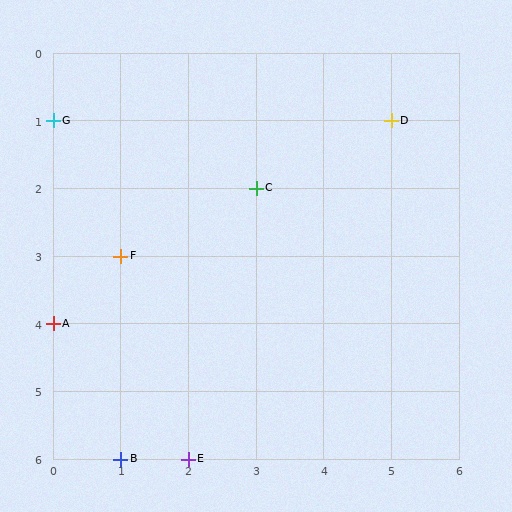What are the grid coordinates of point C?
Point C is at grid coordinates (3, 2).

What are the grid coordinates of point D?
Point D is at grid coordinates (5, 1).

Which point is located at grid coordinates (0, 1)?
Point G is at (0, 1).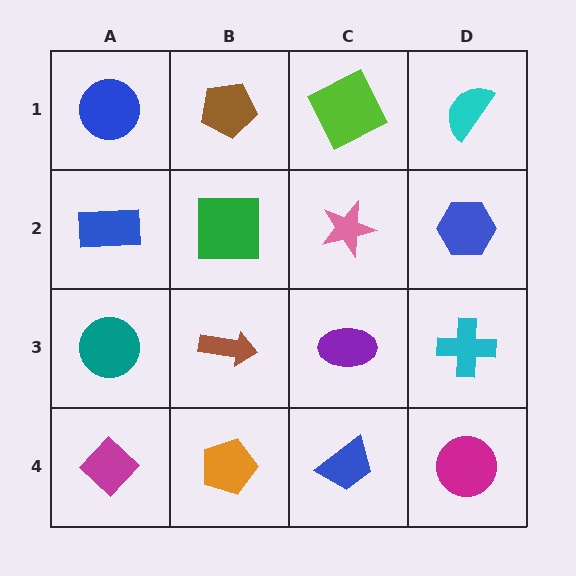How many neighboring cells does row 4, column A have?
2.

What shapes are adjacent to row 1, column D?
A blue hexagon (row 2, column D), a lime square (row 1, column C).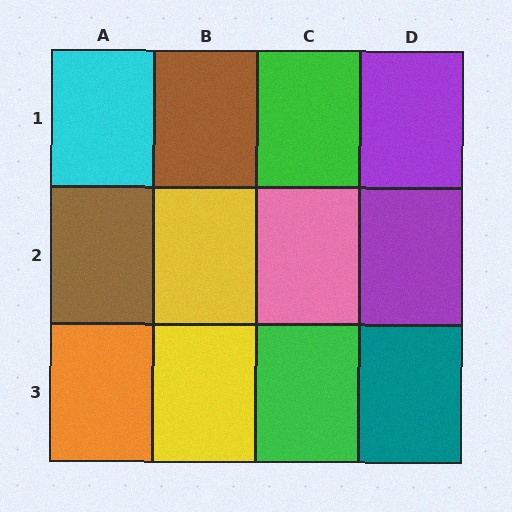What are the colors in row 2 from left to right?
Brown, yellow, pink, purple.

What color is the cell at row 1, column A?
Cyan.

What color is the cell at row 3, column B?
Yellow.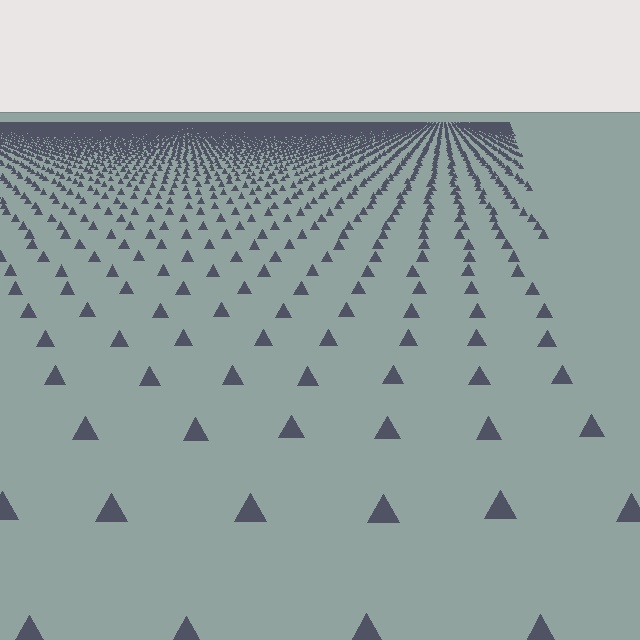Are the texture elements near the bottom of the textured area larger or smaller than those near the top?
Larger. Near the bottom, elements are closer to the viewer and appear at a bigger on-screen size.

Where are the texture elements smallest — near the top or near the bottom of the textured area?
Near the top.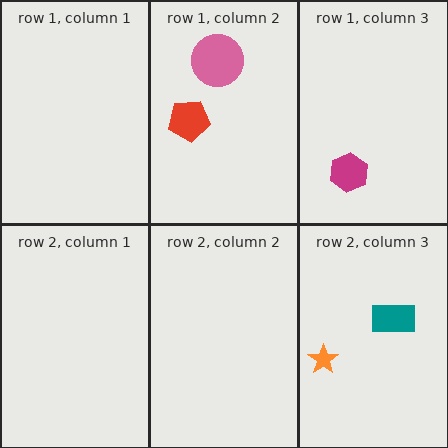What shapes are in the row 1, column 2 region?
The red pentagon, the pink circle.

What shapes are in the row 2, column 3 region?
The teal rectangle, the orange star.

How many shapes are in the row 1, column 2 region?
2.